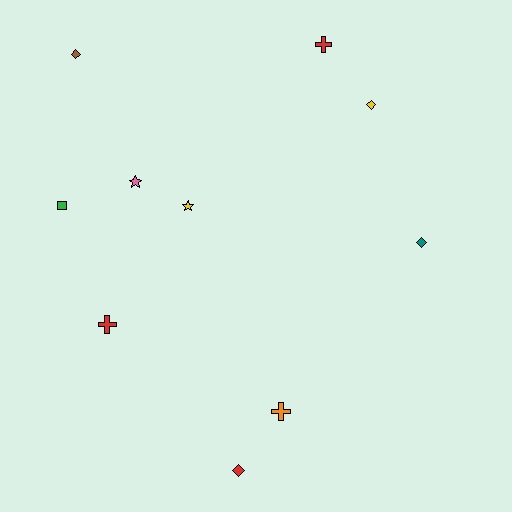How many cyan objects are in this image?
There are no cyan objects.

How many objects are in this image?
There are 10 objects.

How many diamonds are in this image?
There are 4 diamonds.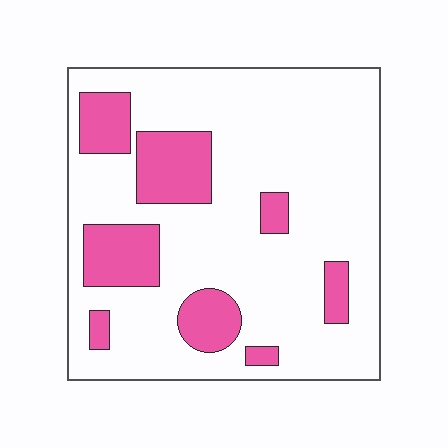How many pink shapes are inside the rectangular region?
8.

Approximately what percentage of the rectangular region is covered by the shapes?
Approximately 20%.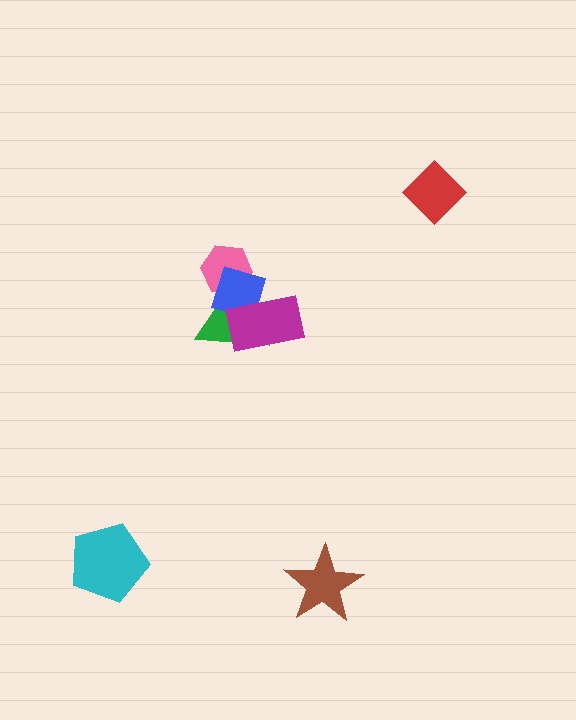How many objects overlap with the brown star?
0 objects overlap with the brown star.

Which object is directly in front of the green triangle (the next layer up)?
The blue diamond is directly in front of the green triangle.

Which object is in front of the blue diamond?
The magenta rectangle is in front of the blue diamond.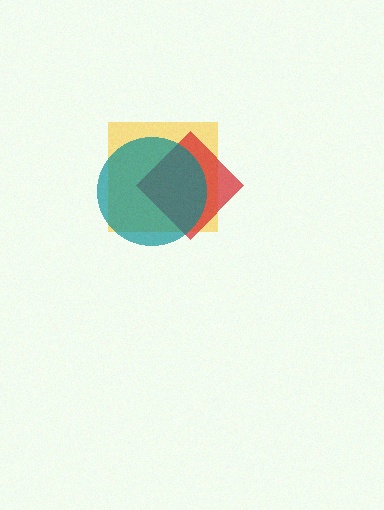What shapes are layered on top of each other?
The layered shapes are: a yellow square, a red diamond, a teal circle.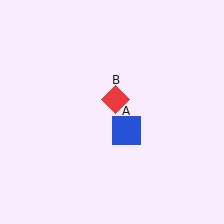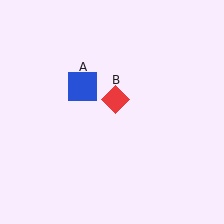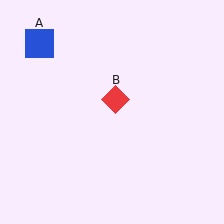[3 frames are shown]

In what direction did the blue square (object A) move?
The blue square (object A) moved up and to the left.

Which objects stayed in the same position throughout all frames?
Red diamond (object B) remained stationary.